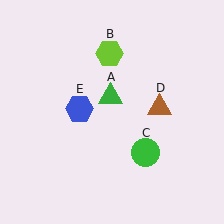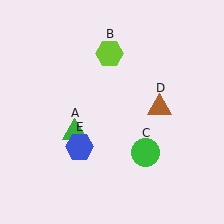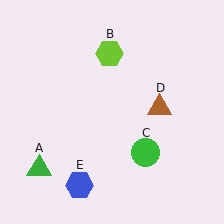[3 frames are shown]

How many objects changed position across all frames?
2 objects changed position: green triangle (object A), blue hexagon (object E).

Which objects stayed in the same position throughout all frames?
Lime hexagon (object B) and green circle (object C) and brown triangle (object D) remained stationary.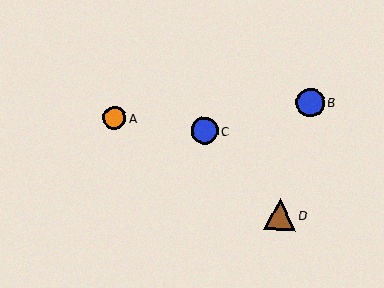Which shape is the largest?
The brown triangle (labeled D) is the largest.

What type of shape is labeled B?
Shape B is a blue circle.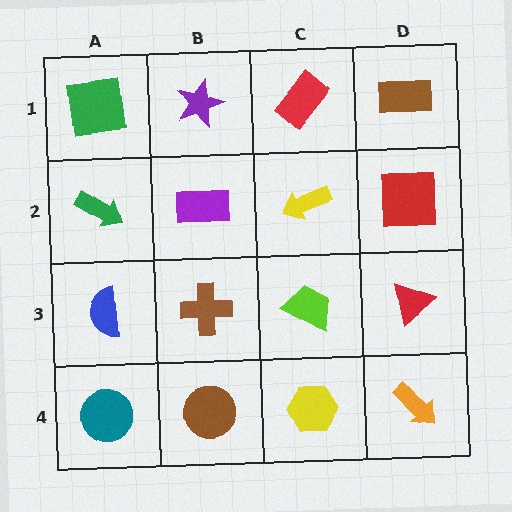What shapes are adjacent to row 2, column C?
A red rectangle (row 1, column C), a lime trapezoid (row 3, column C), a purple rectangle (row 2, column B), a red square (row 2, column D).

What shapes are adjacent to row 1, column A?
A green arrow (row 2, column A), a purple star (row 1, column B).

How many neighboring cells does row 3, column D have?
3.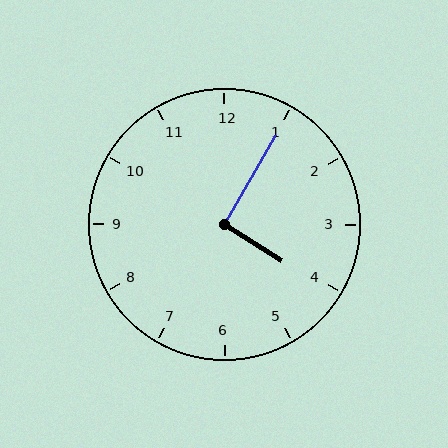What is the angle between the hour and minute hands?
Approximately 92 degrees.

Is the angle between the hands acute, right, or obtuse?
It is right.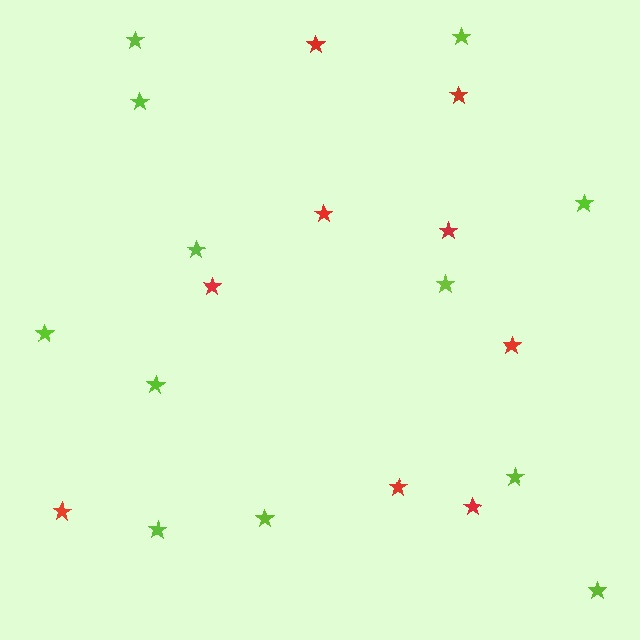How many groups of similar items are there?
There are 2 groups: one group of red stars (9) and one group of lime stars (12).